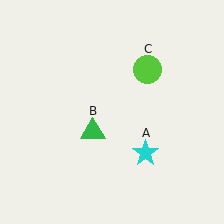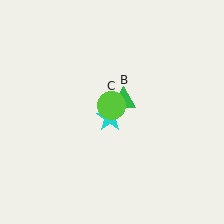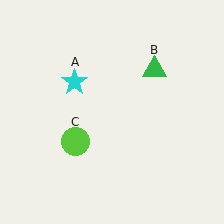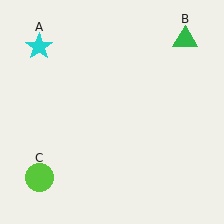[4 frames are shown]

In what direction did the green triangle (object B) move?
The green triangle (object B) moved up and to the right.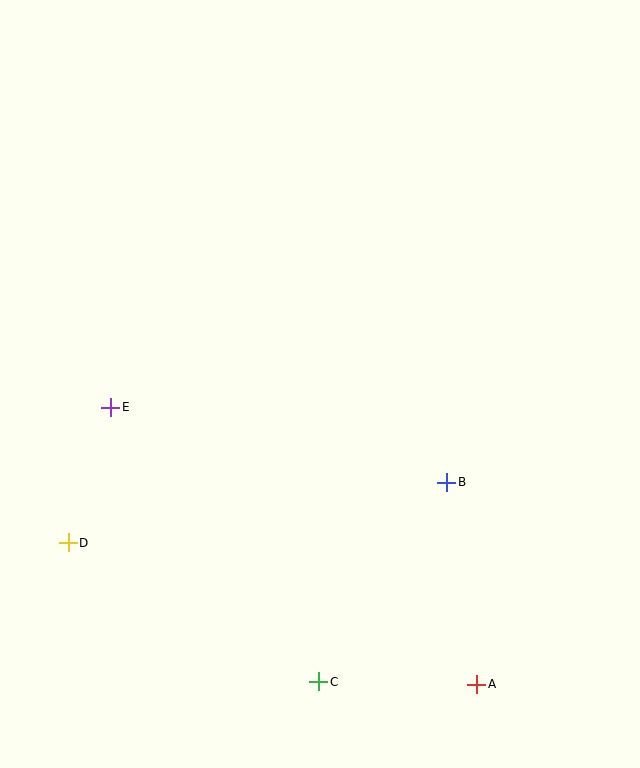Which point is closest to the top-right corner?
Point B is closest to the top-right corner.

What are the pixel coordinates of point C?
Point C is at (319, 682).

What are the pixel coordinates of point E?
Point E is at (111, 407).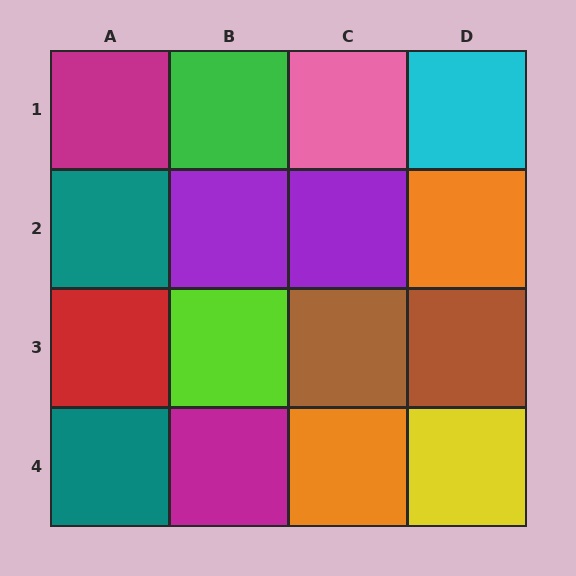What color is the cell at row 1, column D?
Cyan.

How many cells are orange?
2 cells are orange.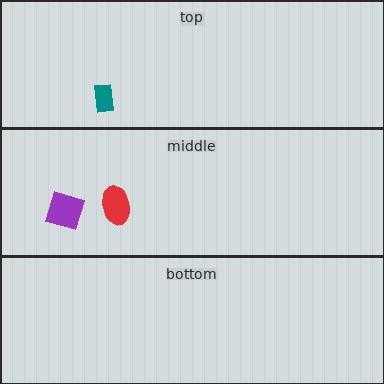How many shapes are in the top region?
1.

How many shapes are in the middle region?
2.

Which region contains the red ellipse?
The middle region.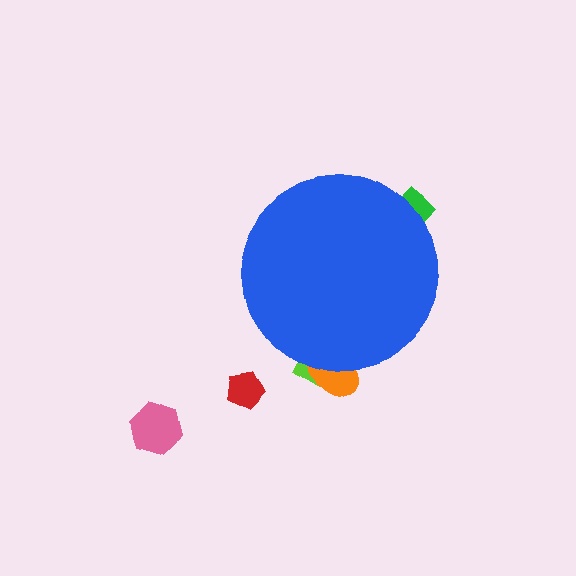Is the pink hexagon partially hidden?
No, the pink hexagon is fully visible.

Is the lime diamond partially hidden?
Yes, the lime diamond is partially hidden behind the blue circle.